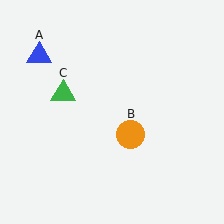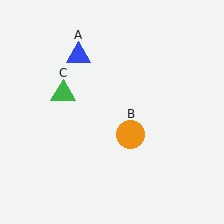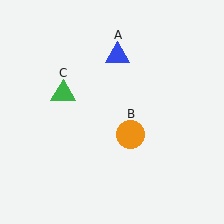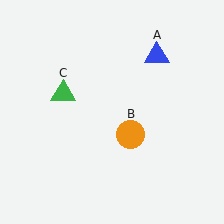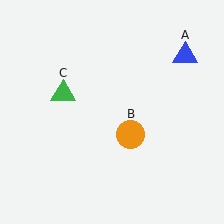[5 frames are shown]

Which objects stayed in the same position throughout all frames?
Orange circle (object B) and green triangle (object C) remained stationary.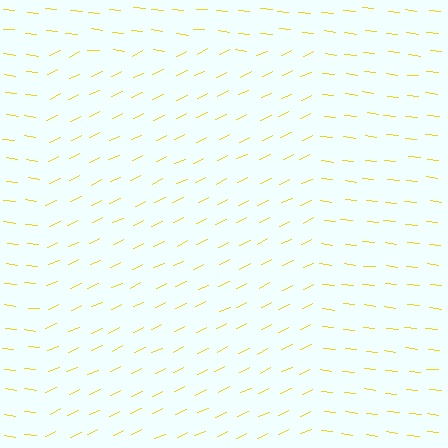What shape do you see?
I see a rectangle.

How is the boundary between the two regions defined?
The boundary is defined purely by a change in line orientation (approximately 32 degrees difference). All lines are the same color and thickness.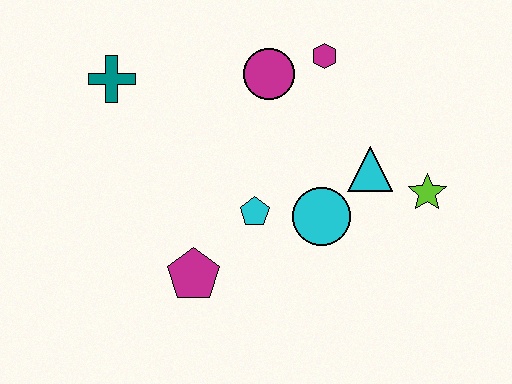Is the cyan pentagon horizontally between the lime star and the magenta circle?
No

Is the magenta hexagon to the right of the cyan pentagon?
Yes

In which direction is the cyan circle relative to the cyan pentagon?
The cyan circle is to the right of the cyan pentagon.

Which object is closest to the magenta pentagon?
The cyan pentagon is closest to the magenta pentagon.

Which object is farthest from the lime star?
The teal cross is farthest from the lime star.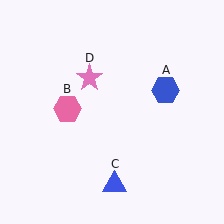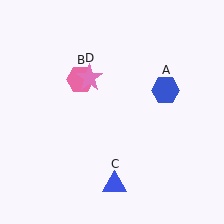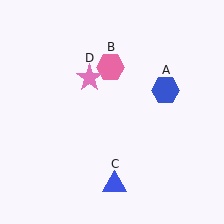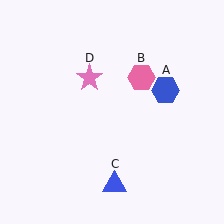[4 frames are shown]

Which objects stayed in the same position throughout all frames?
Blue hexagon (object A) and blue triangle (object C) and pink star (object D) remained stationary.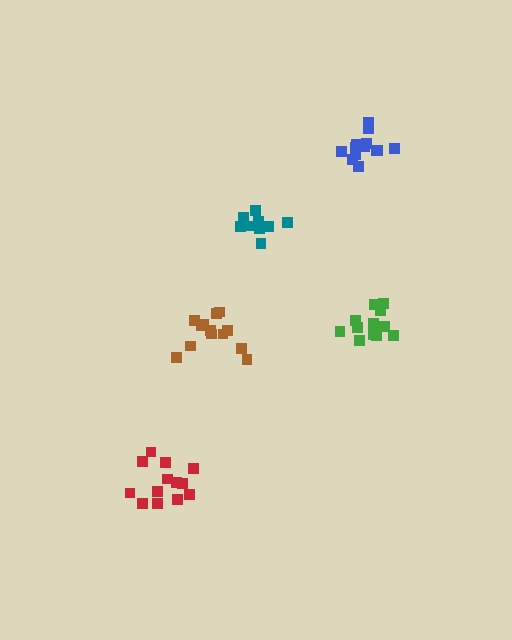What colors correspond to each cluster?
The clusters are colored: brown, blue, green, teal, red.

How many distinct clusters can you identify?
There are 5 distinct clusters.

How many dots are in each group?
Group 1: 13 dots, Group 2: 13 dots, Group 3: 13 dots, Group 4: 9 dots, Group 5: 13 dots (61 total).